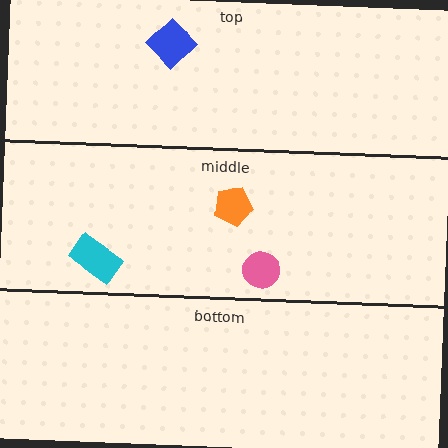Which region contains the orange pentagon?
The middle region.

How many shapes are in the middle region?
3.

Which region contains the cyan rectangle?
The middle region.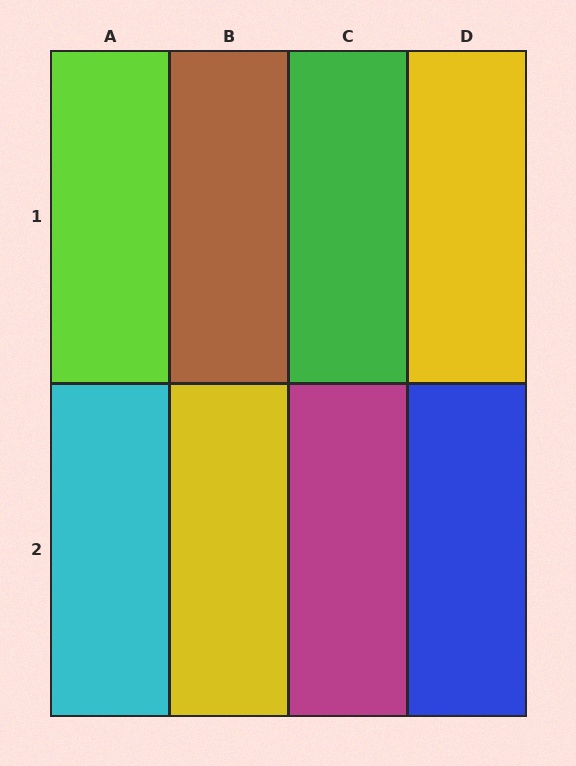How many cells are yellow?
2 cells are yellow.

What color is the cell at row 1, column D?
Yellow.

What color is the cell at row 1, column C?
Green.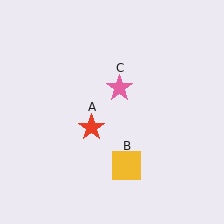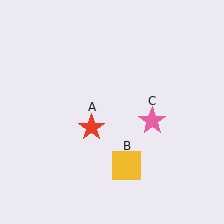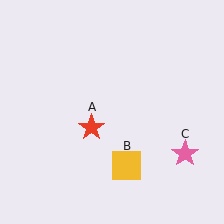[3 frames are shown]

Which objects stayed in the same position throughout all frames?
Red star (object A) and yellow square (object B) remained stationary.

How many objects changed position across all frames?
1 object changed position: pink star (object C).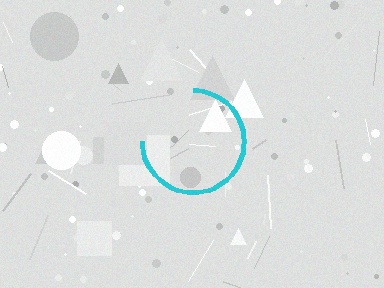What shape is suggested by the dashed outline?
The dashed outline suggests a circle.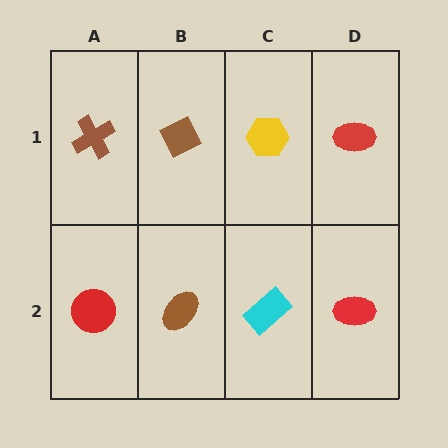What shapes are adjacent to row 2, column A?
A brown cross (row 1, column A), a brown ellipse (row 2, column B).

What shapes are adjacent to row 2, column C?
A yellow hexagon (row 1, column C), a brown ellipse (row 2, column B), a red ellipse (row 2, column D).